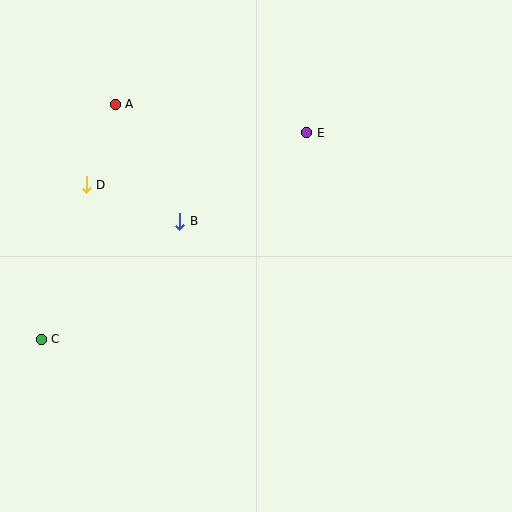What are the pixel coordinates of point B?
Point B is at (180, 221).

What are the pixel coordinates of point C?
Point C is at (41, 339).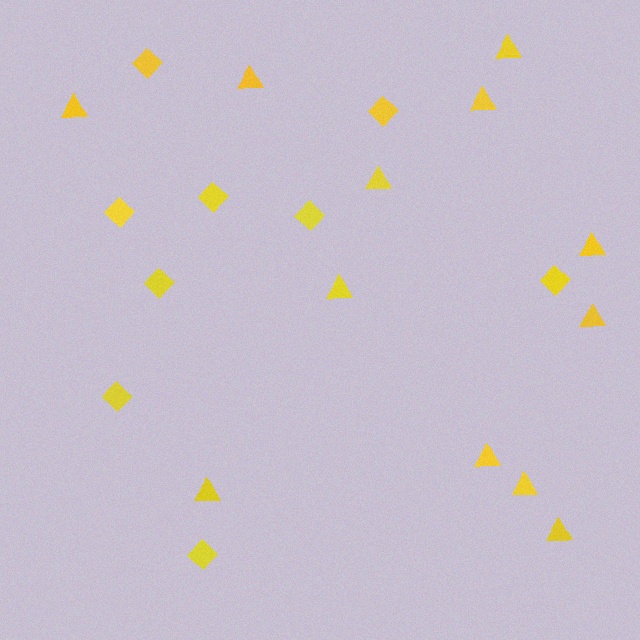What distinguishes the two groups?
There are 2 groups: one group of diamonds (9) and one group of triangles (12).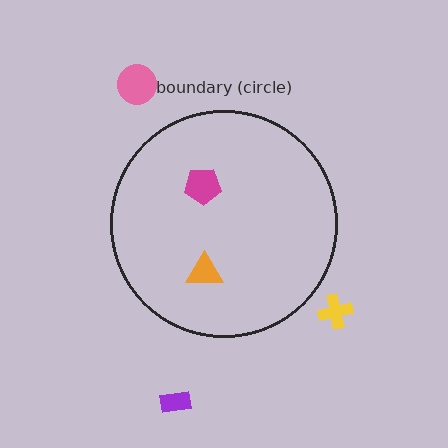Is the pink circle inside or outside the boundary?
Outside.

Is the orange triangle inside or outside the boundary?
Inside.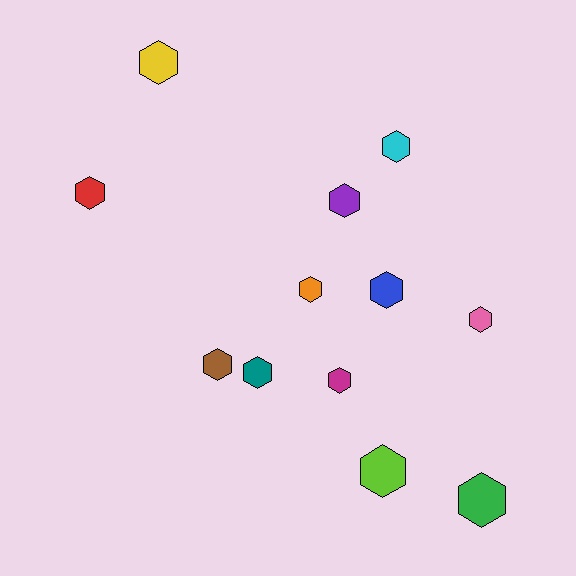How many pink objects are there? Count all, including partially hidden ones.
There is 1 pink object.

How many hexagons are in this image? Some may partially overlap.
There are 12 hexagons.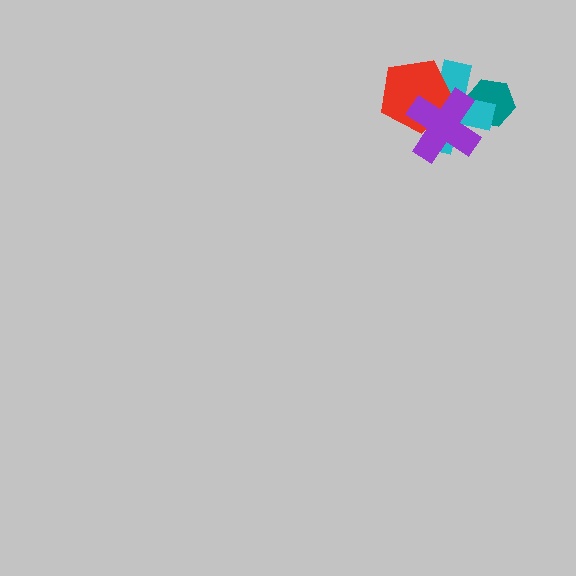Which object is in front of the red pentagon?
The purple cross is in front of the red pentagon.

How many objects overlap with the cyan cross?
3 objects overlap with the cyan cross.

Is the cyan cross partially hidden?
Yes, it is partially covered by another shape.